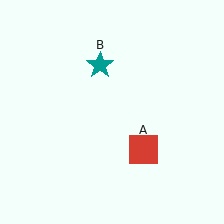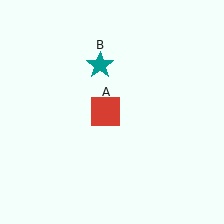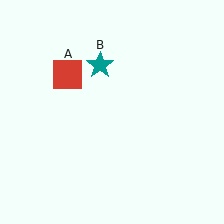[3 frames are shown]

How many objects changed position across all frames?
1 object changed position: red square (object A).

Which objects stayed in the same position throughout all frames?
Teal star (object B) remained stationary.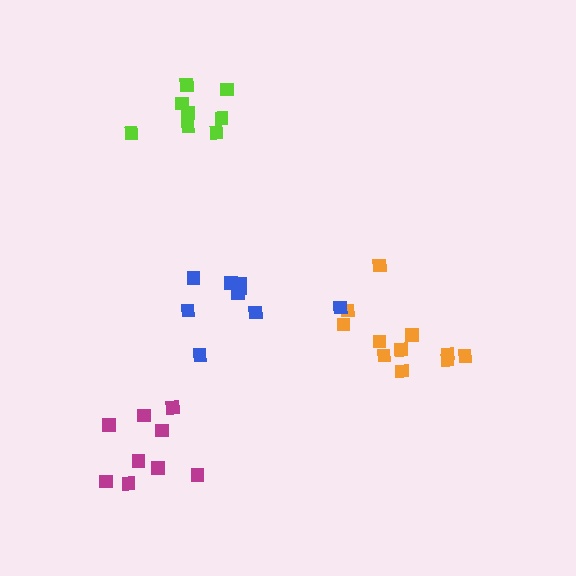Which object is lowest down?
The magenta cluster is bottommost.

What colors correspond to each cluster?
The clusters are colored: orange, lime, blue, magenta.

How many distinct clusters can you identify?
There are 4 distinct clusters.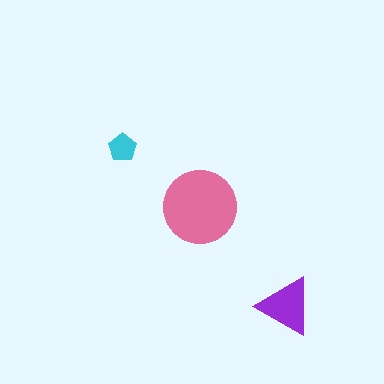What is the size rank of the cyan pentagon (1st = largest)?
3rd.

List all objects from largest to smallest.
The pink circle, the purple triangle, the cyan pentagon.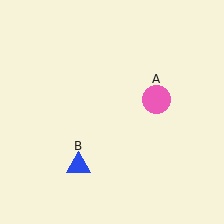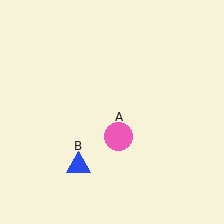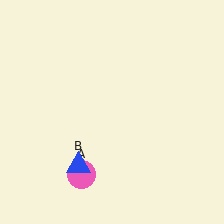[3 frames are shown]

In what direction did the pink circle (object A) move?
The pink circle (object A) moved down and to the left.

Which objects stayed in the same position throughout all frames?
Blue triangle (object B) remained stationary.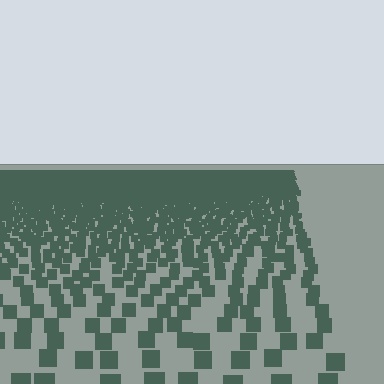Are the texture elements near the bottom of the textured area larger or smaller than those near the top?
Larger. Near the bottom, elements are closer to the viewer and appear at a bigger on-screen size.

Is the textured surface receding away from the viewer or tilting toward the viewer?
The surface is receding away from the viewer. Texture elements get smaller and denser toward the top.